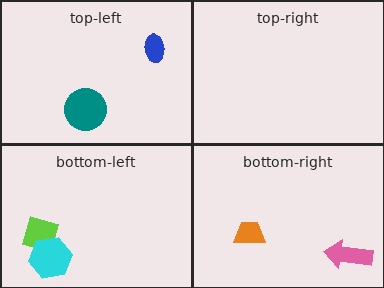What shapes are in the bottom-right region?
The orange trapezoid, the pink arrow.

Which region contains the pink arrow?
The bottom-right region.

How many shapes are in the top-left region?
2.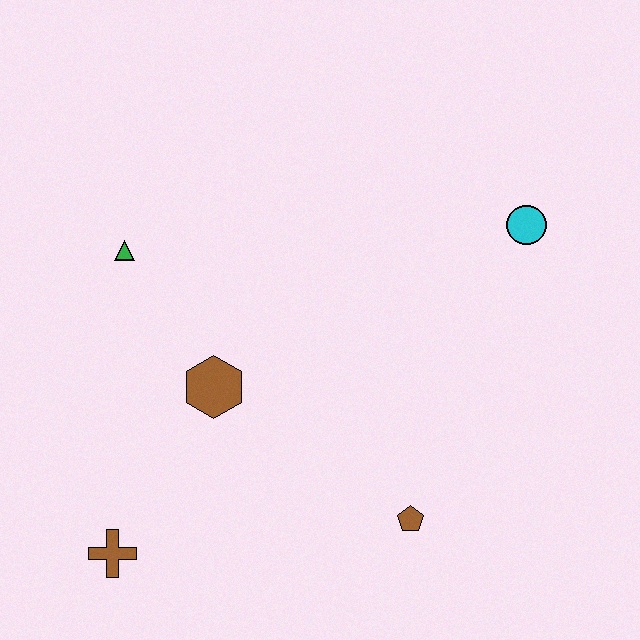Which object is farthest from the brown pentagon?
The green triangle is farthest from the brown pentagon.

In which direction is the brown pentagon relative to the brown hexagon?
The brown pentagon is to the right of the brown hexagon.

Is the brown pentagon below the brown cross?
No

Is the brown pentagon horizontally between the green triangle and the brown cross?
No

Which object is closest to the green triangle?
The brown hexagon is closest to the green triangle.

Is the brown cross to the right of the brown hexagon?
No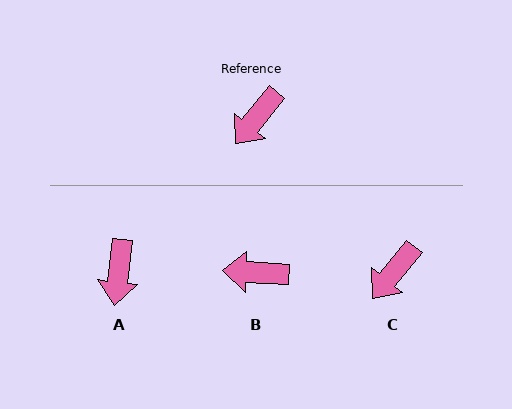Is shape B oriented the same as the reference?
No, it is off by about 54 degrees.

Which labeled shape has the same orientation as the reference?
C.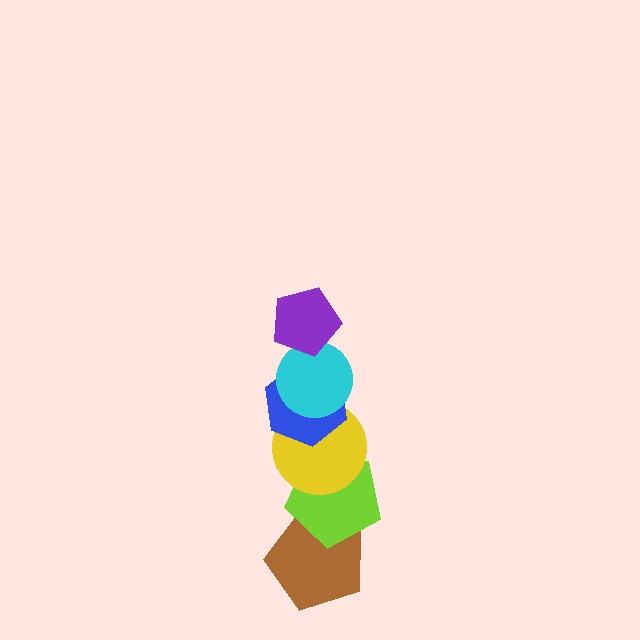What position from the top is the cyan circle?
The cyan circle is 2nd from the top.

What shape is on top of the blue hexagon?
The cyan circle is on top of the blue hexagon.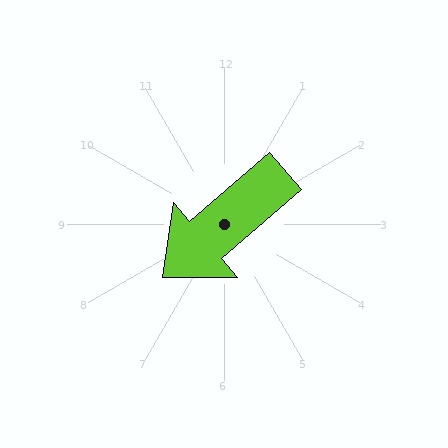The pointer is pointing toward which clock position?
Roughly 8 o'clock.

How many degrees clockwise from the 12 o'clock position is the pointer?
Approximately 229 degrees.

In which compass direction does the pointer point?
Southwest.